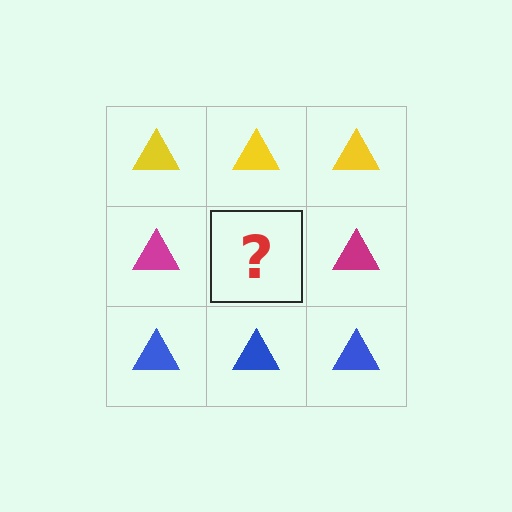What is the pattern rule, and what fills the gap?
The rule is that each row has a consistent color. The gap should be filled with a magenta triangle.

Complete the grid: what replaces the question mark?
The question mark should be replaced with a magenta triangle.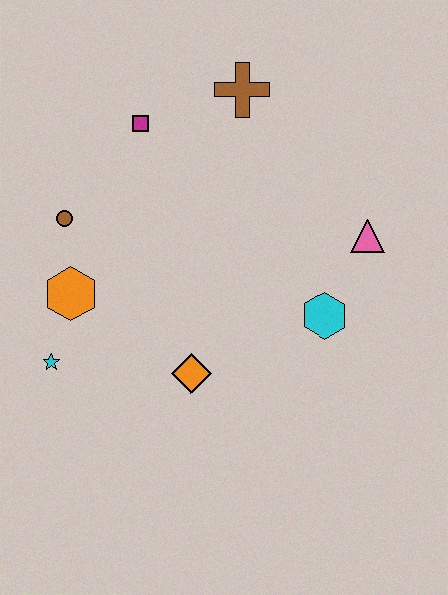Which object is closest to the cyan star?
The orange hexagon is closest to the cyan star.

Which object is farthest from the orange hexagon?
The pink triangle is farthest from the orange hexagon.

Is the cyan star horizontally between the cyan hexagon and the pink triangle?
No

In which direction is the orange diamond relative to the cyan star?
The orange diamond is to the right of the cyan star.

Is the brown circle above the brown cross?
No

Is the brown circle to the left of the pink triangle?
Yes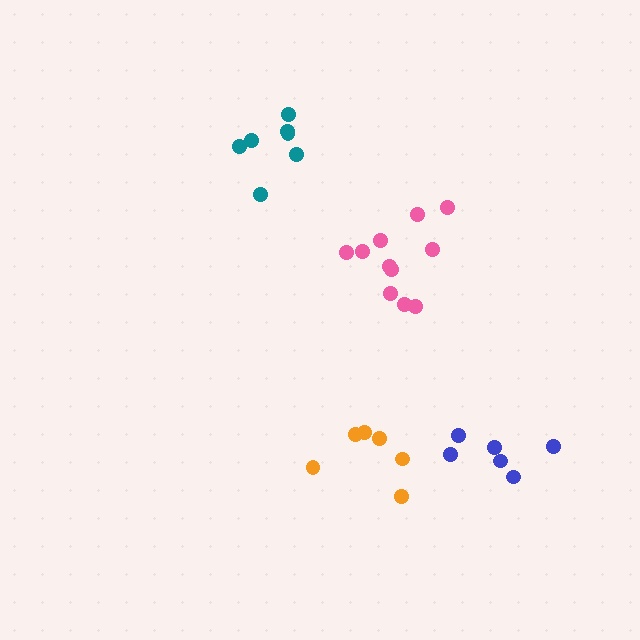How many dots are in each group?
Group 1: 7 dots, Group 2: 6 dots, Group 3: 6 dots, Group 4: 11 dots (30 total).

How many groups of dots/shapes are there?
There are 4 groups.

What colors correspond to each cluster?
The clusters are colored: teal, orange, blue, pink.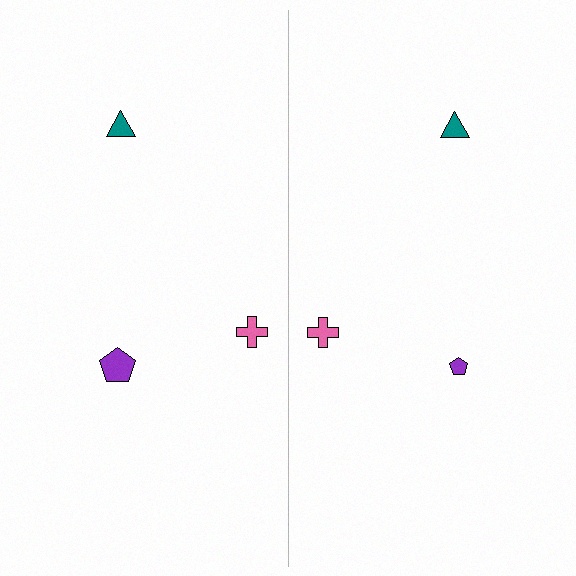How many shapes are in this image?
There are 6 shapes in this image.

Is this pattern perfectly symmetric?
No, the pattern is not perfectly symmetric. The purple pentagon on the right side has a different size than its mirror counterpart.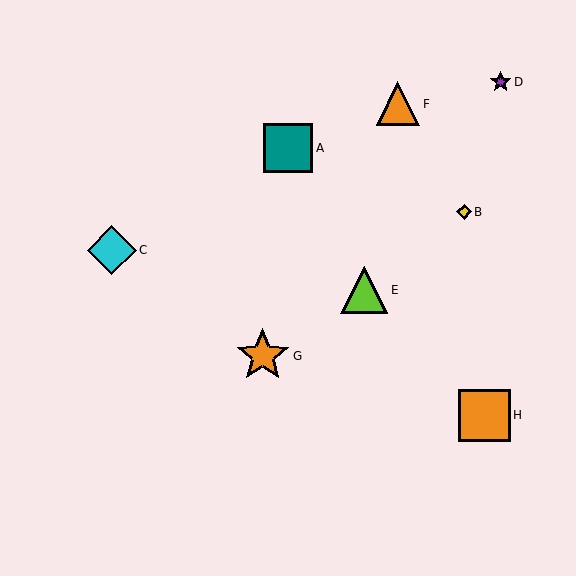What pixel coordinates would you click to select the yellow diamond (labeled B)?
Click at (464, 212) to select the yellow diamond B.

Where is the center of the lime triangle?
The center of the lime triangle is at (364, 290).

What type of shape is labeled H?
Shape H is an orange square.